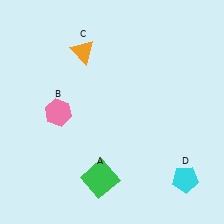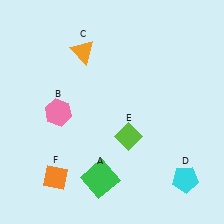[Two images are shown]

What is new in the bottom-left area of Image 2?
An orange diamond (F) was added in the bottom-left area of Image 2.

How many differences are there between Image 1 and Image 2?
There are 2 differences between the two images.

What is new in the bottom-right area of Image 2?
A lime diamond (E) was added in the bottom-right area of Image 2.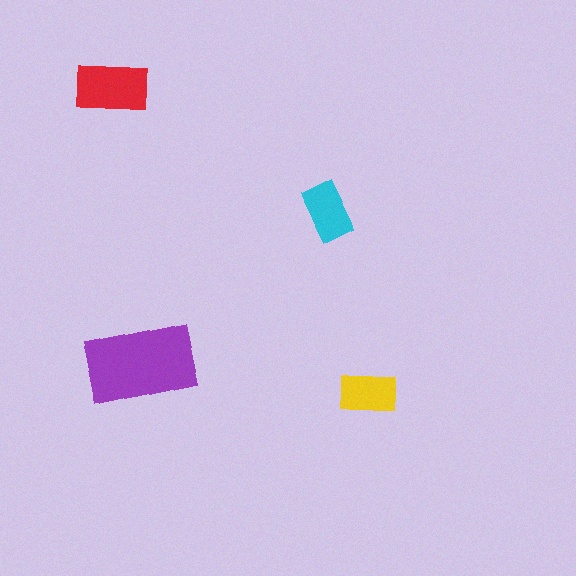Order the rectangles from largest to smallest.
the purple one, the red one, the cyan one, the yellow one.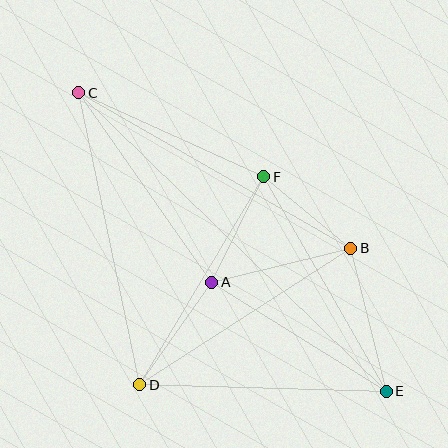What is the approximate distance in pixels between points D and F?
The distance between D and F is approximately 242 pixels.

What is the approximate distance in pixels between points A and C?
The distance between A and C is approximately 232 pixels.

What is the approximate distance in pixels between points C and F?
The distance between C and F is approximately 203 pixels.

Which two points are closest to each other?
Points B and F are closest to each other.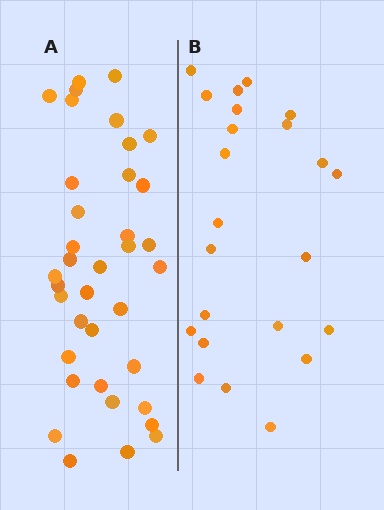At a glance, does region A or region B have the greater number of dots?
Region A (the left region) has more dots.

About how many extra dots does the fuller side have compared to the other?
Region A has approximately 15 more dots than region B.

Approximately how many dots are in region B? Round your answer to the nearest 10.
About 20 dots. (The exact count is 23, which rounds to 20.)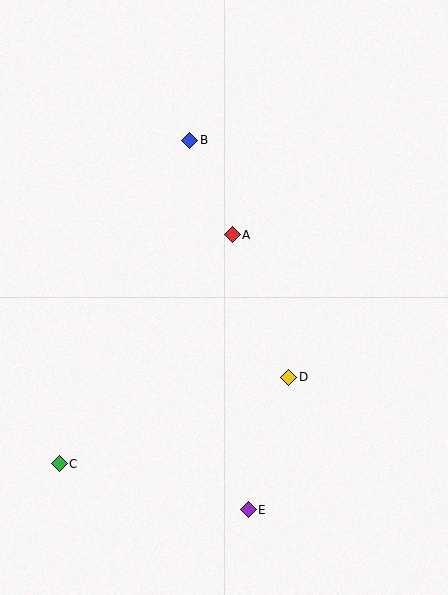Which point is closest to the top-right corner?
Point B is closest to the top-right corner.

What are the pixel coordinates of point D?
Point D is at (289, 377).